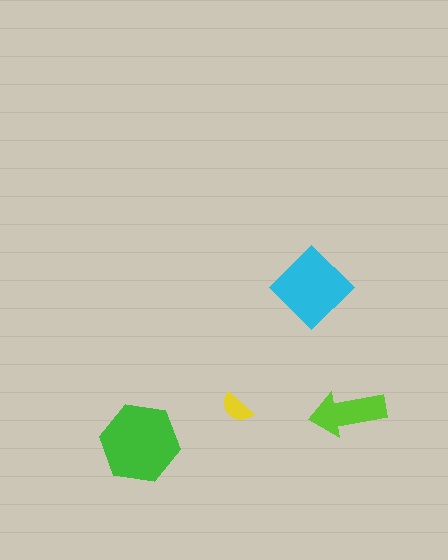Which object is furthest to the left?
The green hexagon is leftmost.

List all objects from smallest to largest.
The yellow semicircle, the lime arrow, the cyan diamond, the green hexagon.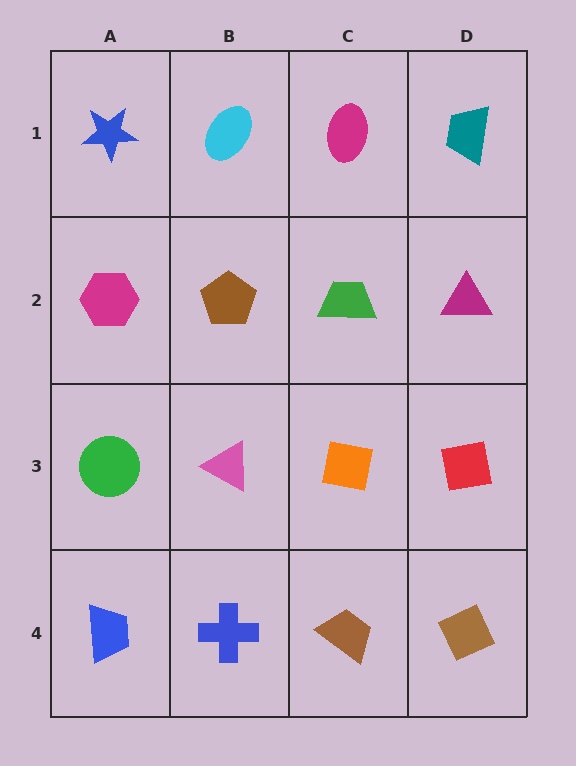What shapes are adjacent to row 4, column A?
A green circle (row 3, column A), a blue cross (row 4, column B).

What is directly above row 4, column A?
A green circle.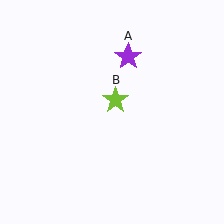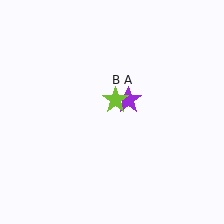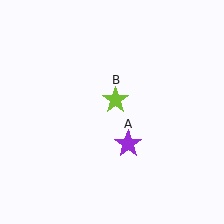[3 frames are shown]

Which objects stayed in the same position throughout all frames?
Lime star (object B) remained stationary.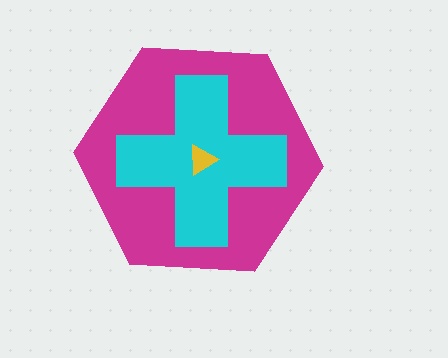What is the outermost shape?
The magenta hexagon.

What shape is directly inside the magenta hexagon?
The cyan cross.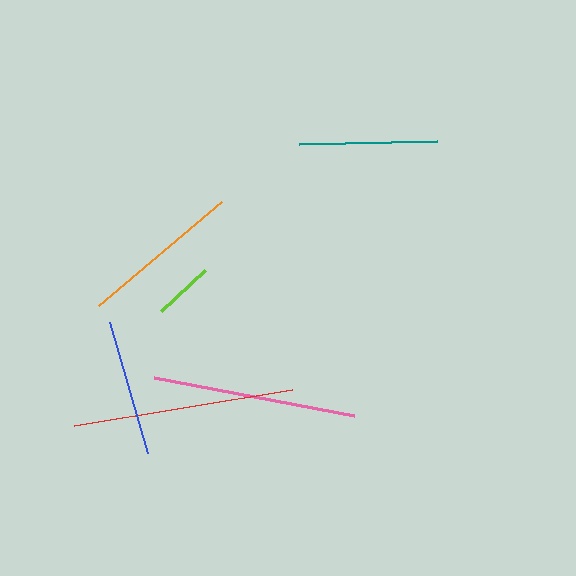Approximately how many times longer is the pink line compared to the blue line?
The pink line is approximately 1.5 times the length of the blue line.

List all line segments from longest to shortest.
From longest to shortest: red, pink, orange, teal, blue, lime.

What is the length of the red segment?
The red segment is approximately 221 pixels long.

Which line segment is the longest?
The red line is the longest at approximately 221 pixels.